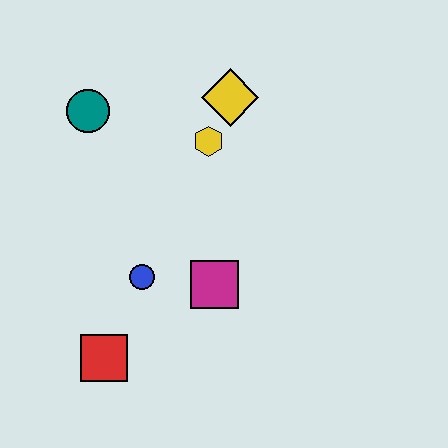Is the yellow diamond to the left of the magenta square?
No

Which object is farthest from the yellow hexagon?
The red square is farthest from the yellow hexagon.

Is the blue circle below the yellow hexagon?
Yes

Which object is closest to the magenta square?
The blue circle is closest to the magenta square.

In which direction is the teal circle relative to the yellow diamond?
The teal circle is to the left of the yellow diamond.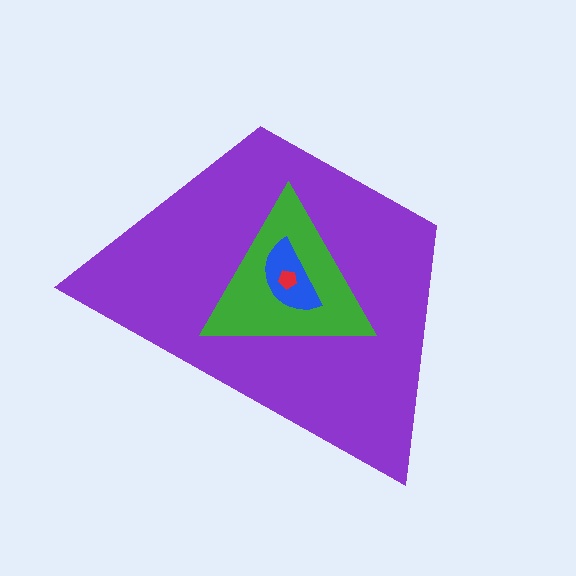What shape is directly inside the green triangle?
The blue semicircle.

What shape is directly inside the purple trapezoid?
The green triangle.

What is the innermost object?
The red pentagon.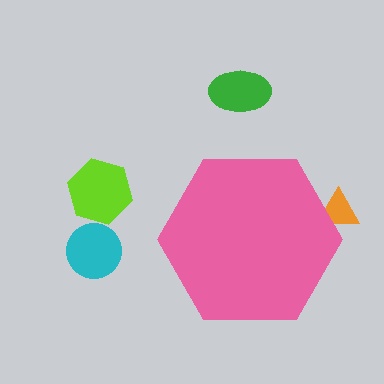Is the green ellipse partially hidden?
No, the green ellipse is fully visible.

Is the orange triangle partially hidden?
Yes, the orange triangle is partially hidden behind the pink hexagon.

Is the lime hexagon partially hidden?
No, the lime hexagon is fully visible.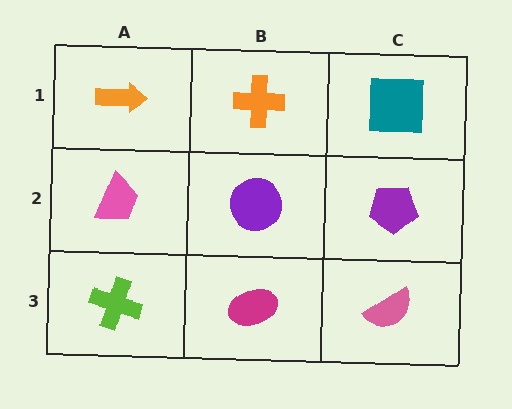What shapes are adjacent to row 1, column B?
A purple circle (row 2, column B), an orange arrow (row 1, column A), a teal square (row 1, column C).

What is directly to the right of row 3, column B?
A pink semicircle.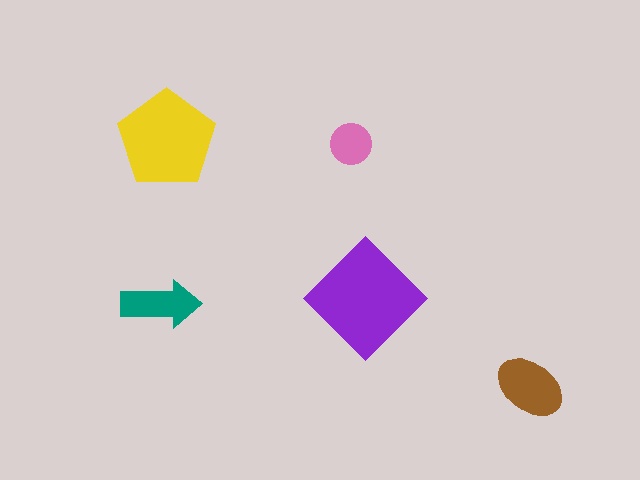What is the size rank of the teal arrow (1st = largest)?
4th.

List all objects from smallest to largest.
The pink circle, the teal arrow, the brown ellipse, the yellow pentagon, the purple diamond.